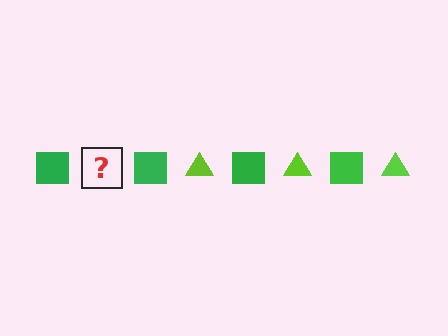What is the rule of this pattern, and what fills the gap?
The rule is that the pattern alternates between green square and lime triangle. The gap should be filled with a lime triangle.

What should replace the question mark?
The question mark should be replaced with a lime triangle.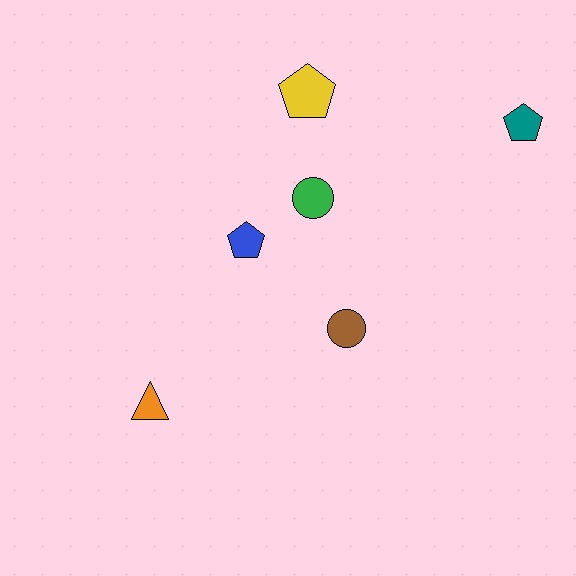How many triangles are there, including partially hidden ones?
There is 1 triangle.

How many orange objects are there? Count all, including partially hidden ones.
There is 1 orange object.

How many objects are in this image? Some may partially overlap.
There are 6 objects.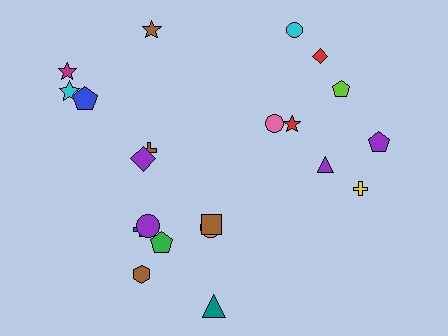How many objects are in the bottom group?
There are 7 objects.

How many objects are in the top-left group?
There are 6 objects.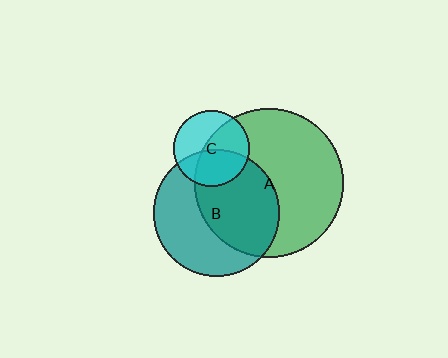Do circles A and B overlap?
Yes.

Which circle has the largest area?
Circle A (green).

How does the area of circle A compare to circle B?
Approximately 1.4 times.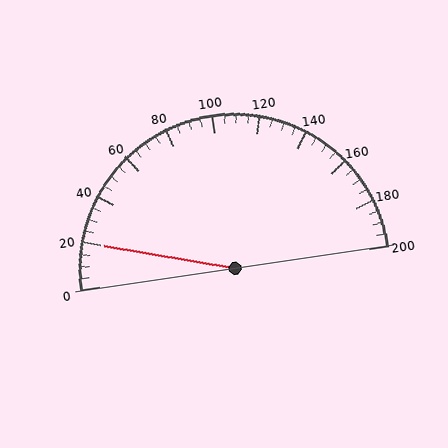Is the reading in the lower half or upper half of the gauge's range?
The reading is in the lower half of the range (0 to 200).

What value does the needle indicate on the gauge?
The needle indicates approximately 20.